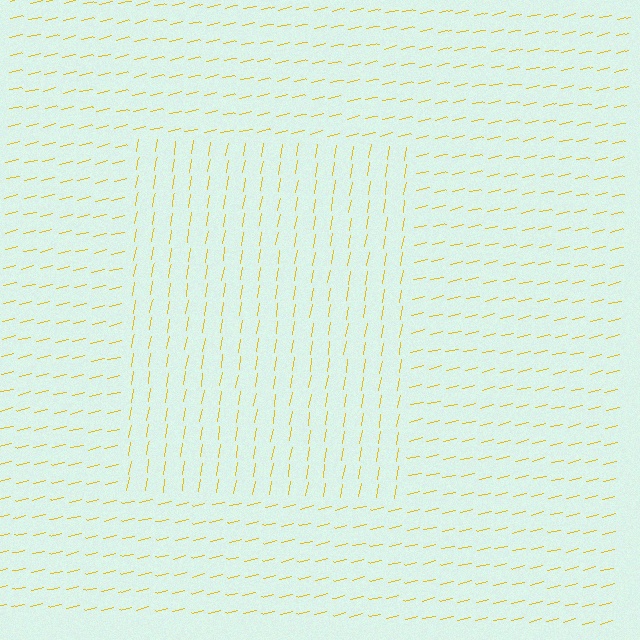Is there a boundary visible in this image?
Yes, there is a texture boundary formed by a change in line orientation.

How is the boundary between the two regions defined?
The boundary is defined purely by a change in line orientation (approximately 67 degrees difference). All lines are the same color and thickness.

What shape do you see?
I see a rectangle.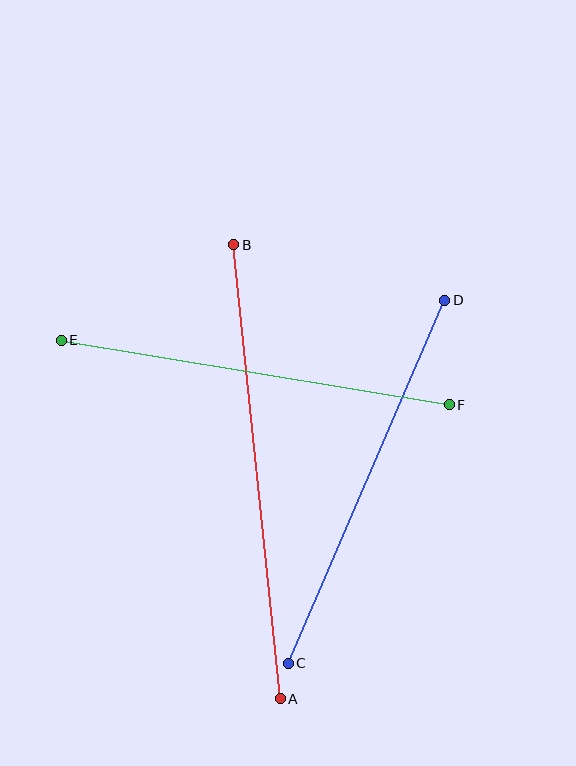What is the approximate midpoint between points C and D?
The midpoint is at approximately (367, 482) pixels.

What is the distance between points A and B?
The distance is approximately 456 pixels.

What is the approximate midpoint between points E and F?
The midpoint is at approximately (255, 373) pixels.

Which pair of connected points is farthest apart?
Points A and B are farthest apart.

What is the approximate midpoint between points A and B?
The midpoint is at approximately (257, 472) pixels.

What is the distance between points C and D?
The distance is approximately 395 pixels.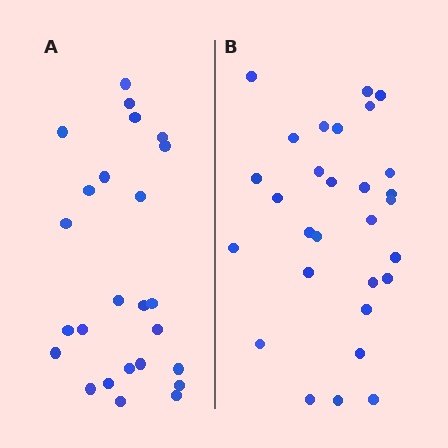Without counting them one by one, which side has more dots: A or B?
Region B (the right region) has more dots.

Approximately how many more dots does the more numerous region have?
Region B has about 4 more dots than region A.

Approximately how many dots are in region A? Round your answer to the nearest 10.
About 20 dots. (The exact count is 25, which rounds to 20.)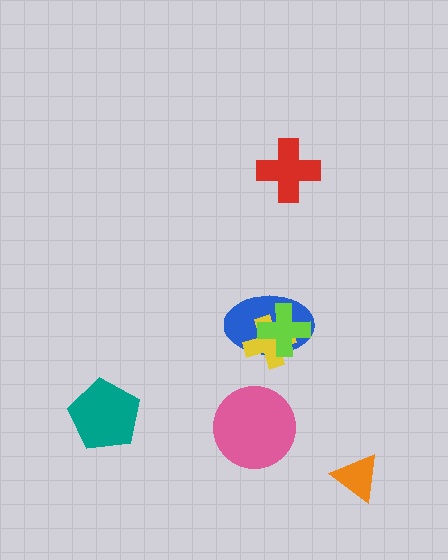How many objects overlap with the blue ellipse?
2 objects overlap with the blue ellipse.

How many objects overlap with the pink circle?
0 objects overlap with the pink circle.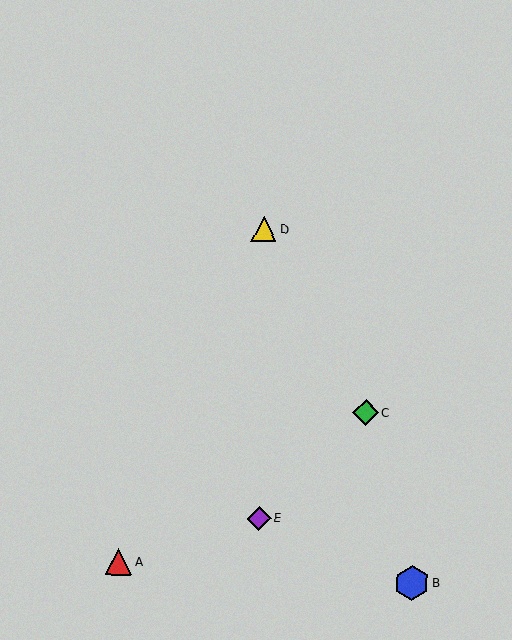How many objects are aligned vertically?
2 objects (D, E) are aligned vertically.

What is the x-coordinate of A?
Object A is at x≈118.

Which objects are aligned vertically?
Objects D, E are aligned vertically.